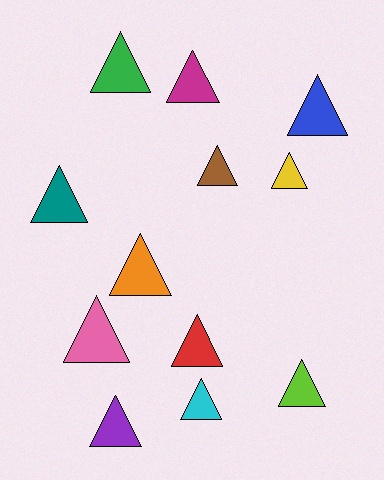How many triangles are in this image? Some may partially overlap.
There are 12 triangles.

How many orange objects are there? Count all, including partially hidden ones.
There is 1 orange object.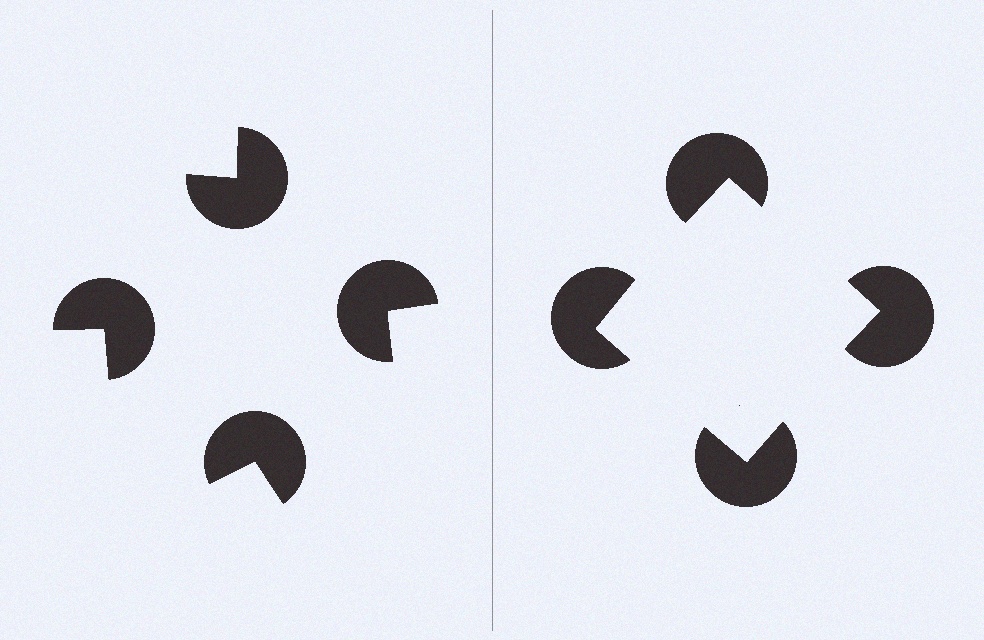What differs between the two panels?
The pac-man discs are positioned identically on both sides; only the wedge orientations differ. On the right they align to a square; on the left they are misaligned.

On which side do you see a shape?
An illusory square appears on the right side. On the left side the wedge cuts are rotated, so no coherent shape forms.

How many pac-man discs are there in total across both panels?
8 — 4 on each side.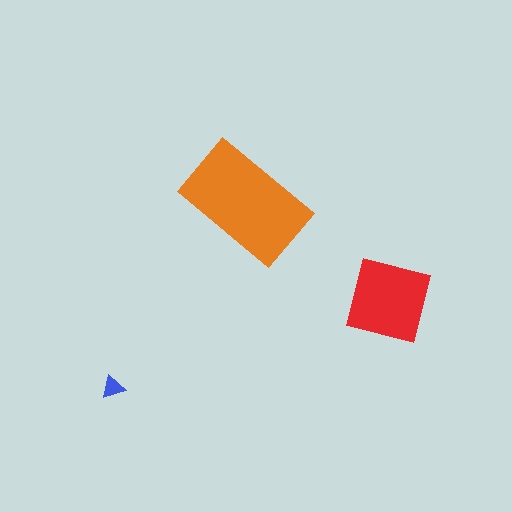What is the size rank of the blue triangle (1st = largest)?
3rd.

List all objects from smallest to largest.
The blue triangle, the red square, the orange rectangle.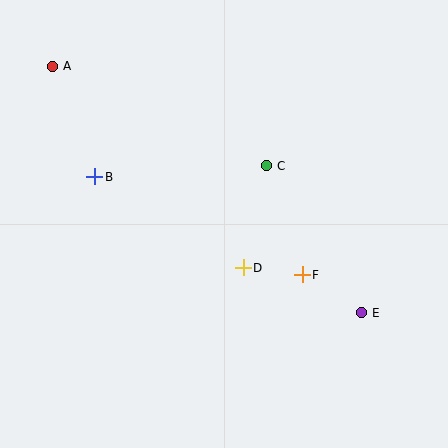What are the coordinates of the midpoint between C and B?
The midpoint between C and B is at (181, 171).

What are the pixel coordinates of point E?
Point E is at (362, 313).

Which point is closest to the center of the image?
Point D at (243, 268) is closest to the center.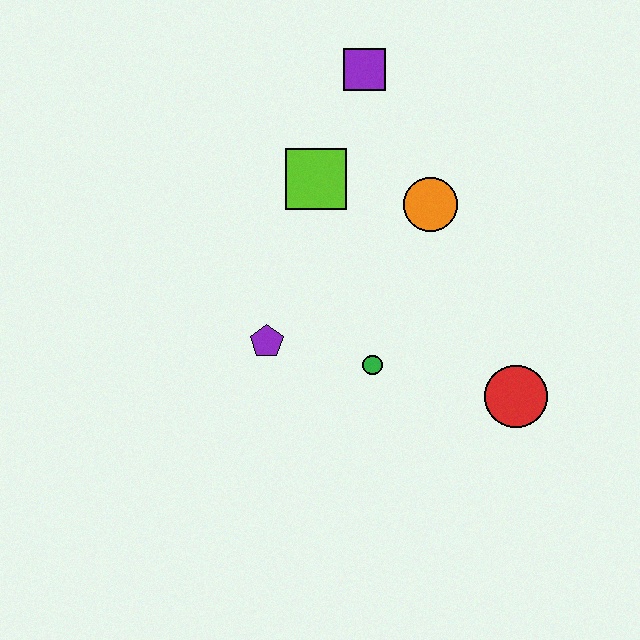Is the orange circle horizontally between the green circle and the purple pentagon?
No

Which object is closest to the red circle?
The green circle is closest to the red circle.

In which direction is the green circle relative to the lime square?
The green circle is below the lime square.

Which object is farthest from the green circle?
The purple square is farthest from the green circle.